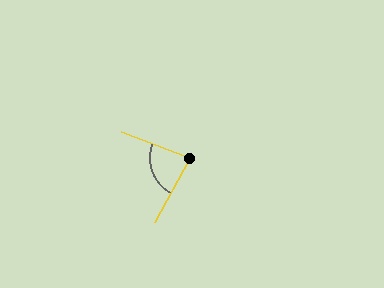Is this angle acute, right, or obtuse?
It is acute.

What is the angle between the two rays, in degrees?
Approximately 81 degrees.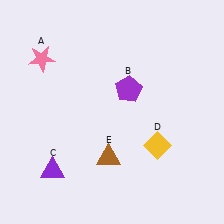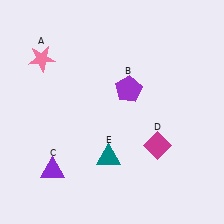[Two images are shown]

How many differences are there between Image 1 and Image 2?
There are 2 differences between the two images.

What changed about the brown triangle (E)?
In Image 1, E is brown. In Image 2, it changed to teal.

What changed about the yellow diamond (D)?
In Image 1, D is yellow. In Image 2, it changed to magenta.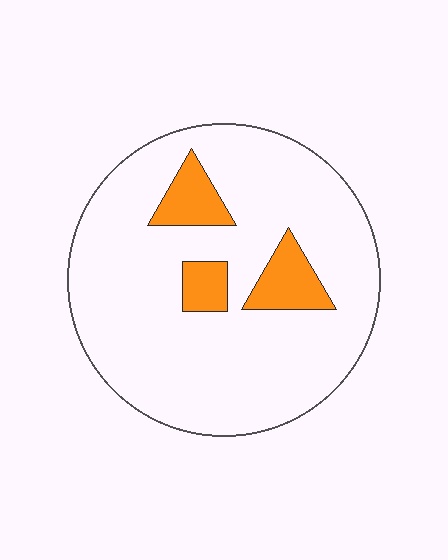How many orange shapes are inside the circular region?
3.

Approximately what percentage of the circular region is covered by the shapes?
Approximately 15%.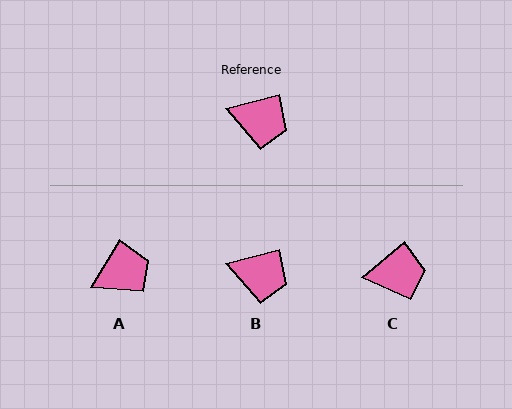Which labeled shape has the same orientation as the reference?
B.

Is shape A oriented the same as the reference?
No, it is off by about 44 degrees.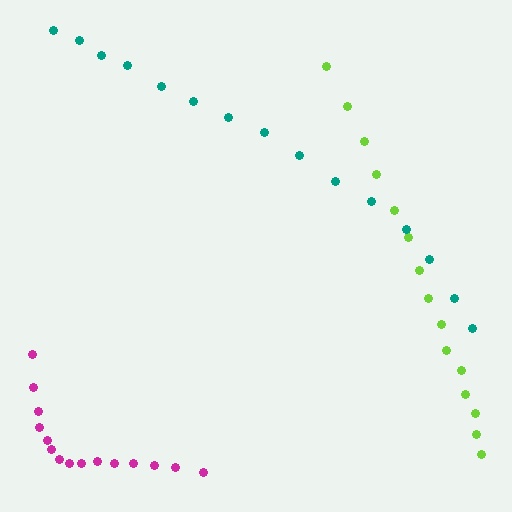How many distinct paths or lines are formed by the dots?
There are 3 distinct paths.